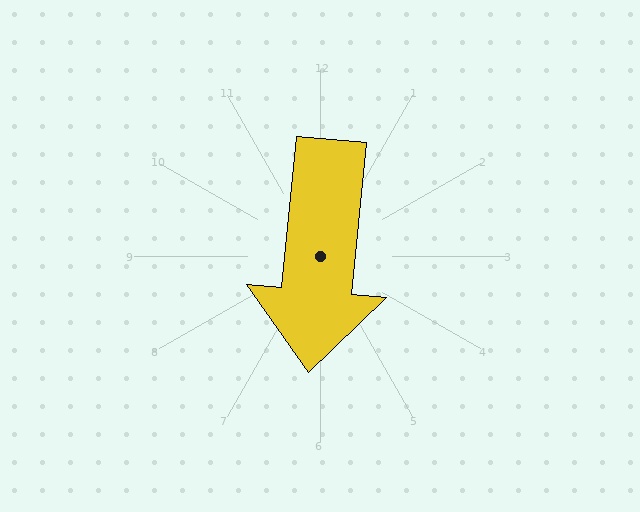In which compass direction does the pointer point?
South.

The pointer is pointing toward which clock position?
Roughly 6 o'clock.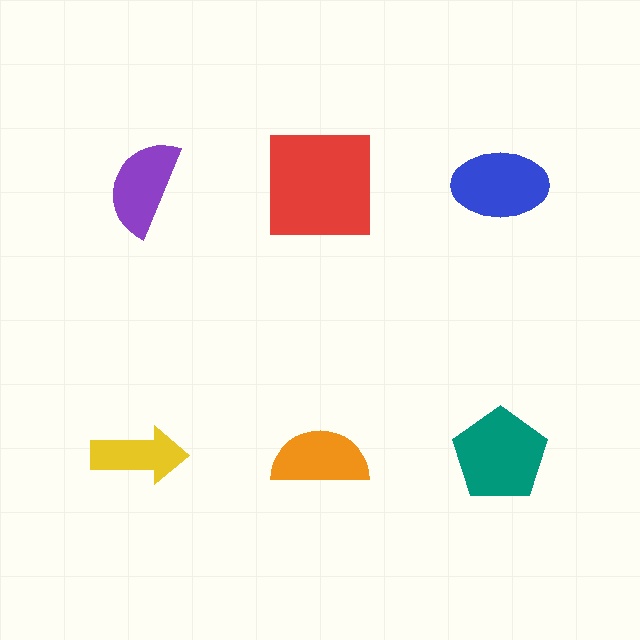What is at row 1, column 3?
A blue ellipse.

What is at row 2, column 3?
A teal pentagon.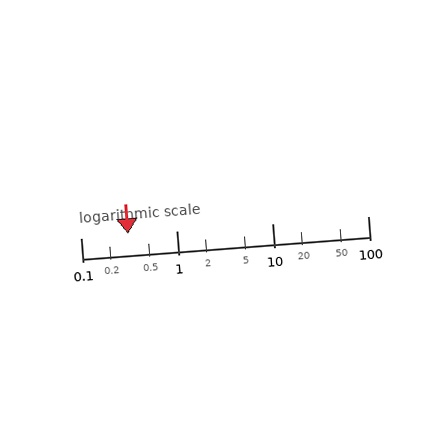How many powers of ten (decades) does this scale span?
The scale spans 3 decades, from 0.1 to 100.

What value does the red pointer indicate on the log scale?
The pointer indicates approximately 0.31.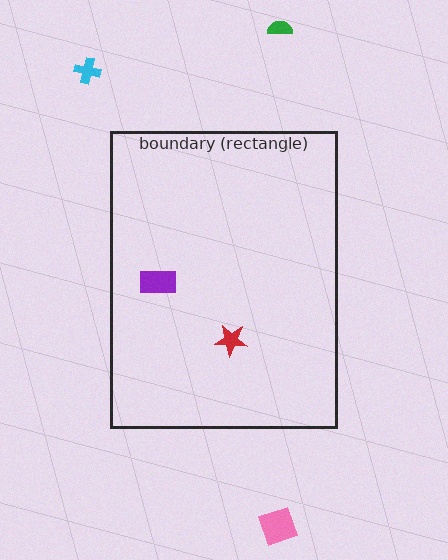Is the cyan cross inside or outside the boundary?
Outside.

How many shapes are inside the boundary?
2 inside, 3 outside.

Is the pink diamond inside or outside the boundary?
Outside.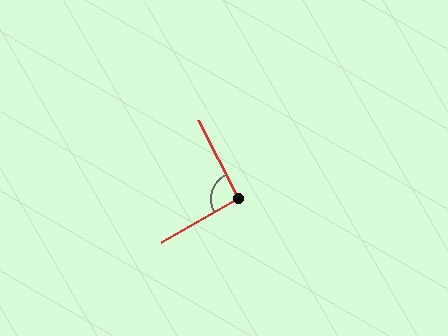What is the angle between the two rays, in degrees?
Approximately 93 degrees.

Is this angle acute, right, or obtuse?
It is approximately a right angle.